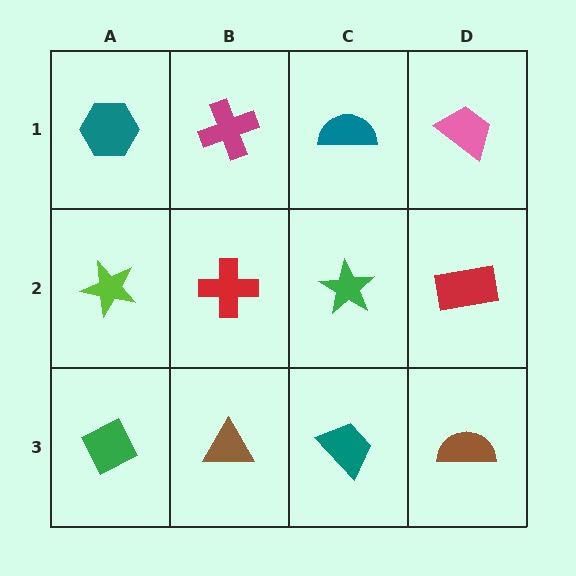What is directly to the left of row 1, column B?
A teal hexagon.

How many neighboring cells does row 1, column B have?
3.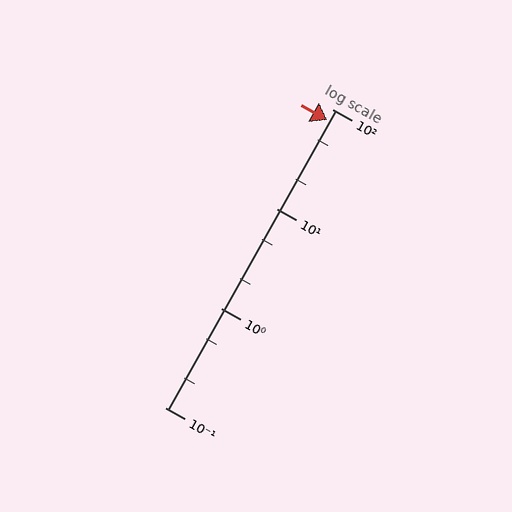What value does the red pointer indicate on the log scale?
The pointer indicates approximately 78.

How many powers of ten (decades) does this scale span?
The scale spans 3 decades, from 0.1 to 100.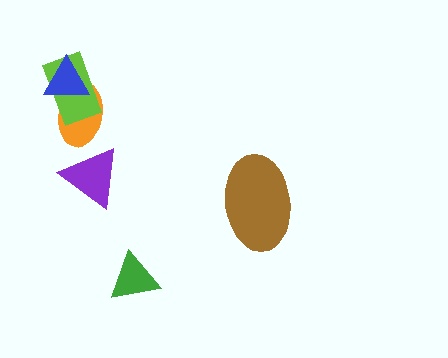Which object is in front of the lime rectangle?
The blue triangle is in front of the lime rectangle.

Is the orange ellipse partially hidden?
Yes, it is partially covered by another shape.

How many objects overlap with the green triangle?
0 objects overlap with the green triangle.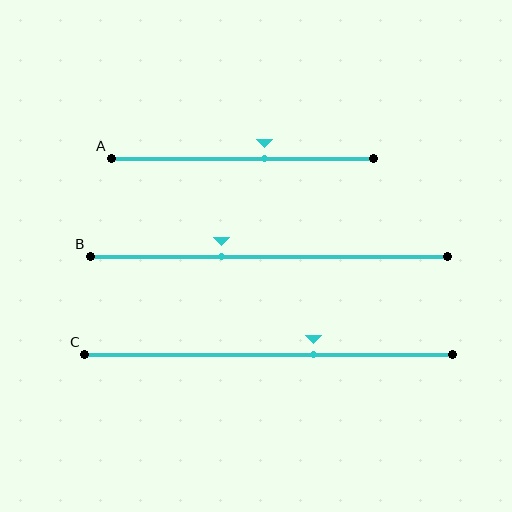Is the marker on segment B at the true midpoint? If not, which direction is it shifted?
No, the marker on segment B is shifted to the left by about 13% of the segment length.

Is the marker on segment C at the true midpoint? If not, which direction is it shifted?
No, the marker on segment C is shifted to the right by about 12% of the segment length.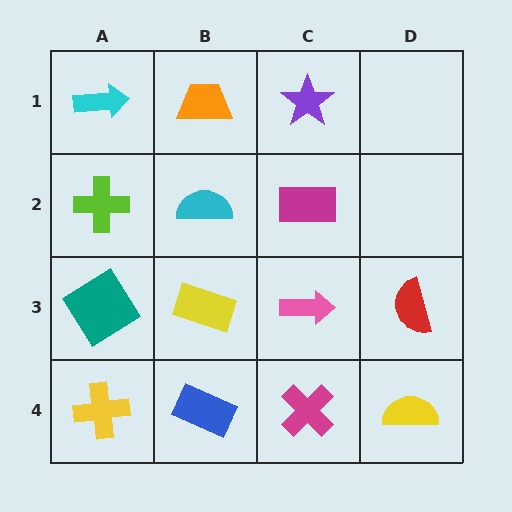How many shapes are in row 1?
3 shapes.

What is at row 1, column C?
A purple star.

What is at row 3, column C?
A pink arrow.